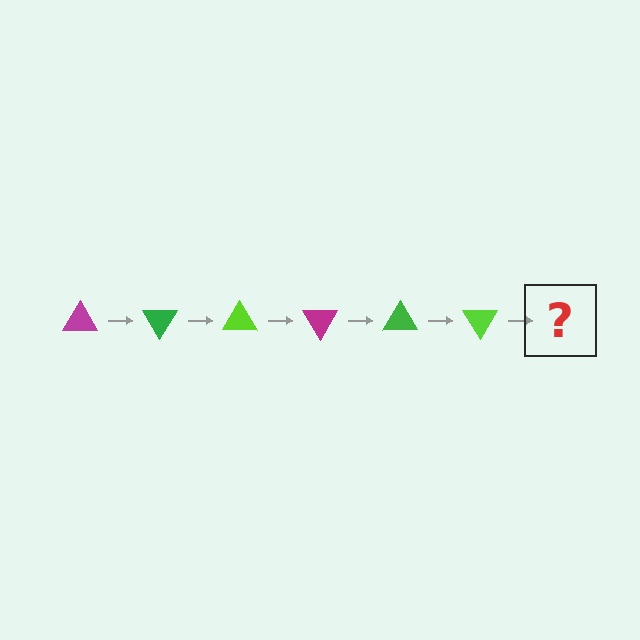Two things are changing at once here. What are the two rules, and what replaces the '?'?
The two rules are that it rotates 60 degrees each step and the color cycles through magenta, green, and lime. The '?' should be a magenta triangle, rotated 360 degrees from the start.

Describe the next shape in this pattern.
It should be a magenta triangle, rotated 360 degrees from the start.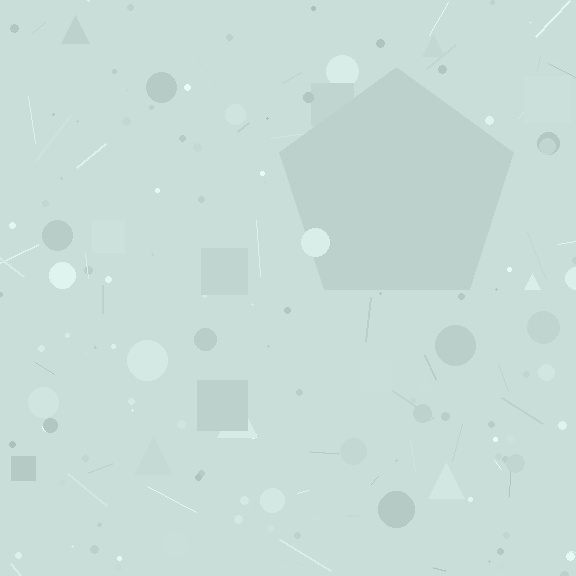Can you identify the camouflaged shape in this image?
The camouflaged shape is a pentagon.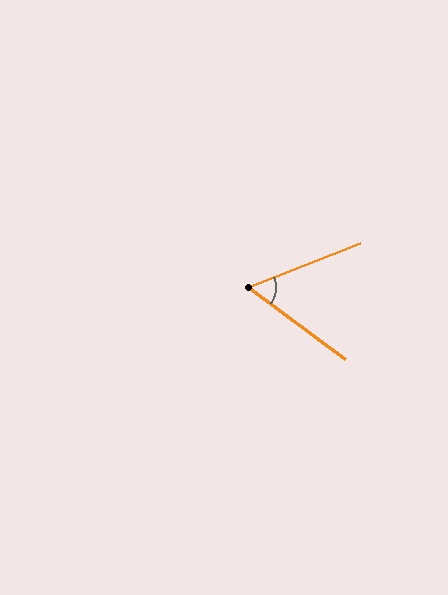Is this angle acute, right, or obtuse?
It is acute.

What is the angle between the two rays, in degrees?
Approximately 58 degrees.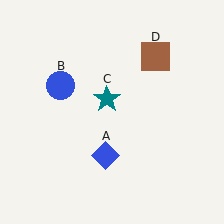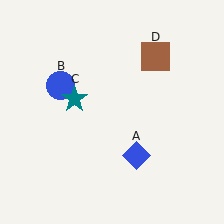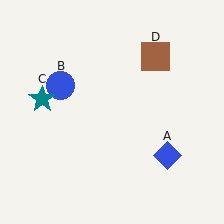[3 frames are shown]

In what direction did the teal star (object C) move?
The teal star (object C) moved left.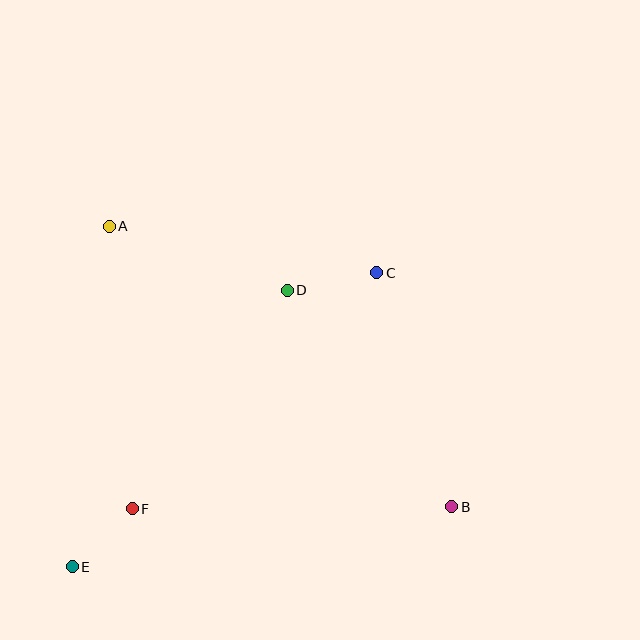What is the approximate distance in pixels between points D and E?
The distance between D and E is approximately 350 pixels.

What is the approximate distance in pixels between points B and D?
The distance between B and D is approximately 272 pixels.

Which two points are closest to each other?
Points E and F are closest to each other.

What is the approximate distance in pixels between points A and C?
The distance between A and C is approximately 271 pixels.